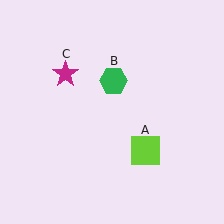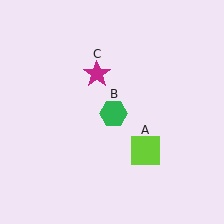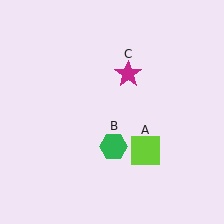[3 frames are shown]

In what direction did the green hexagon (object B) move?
The green hexagon (object B) moved down.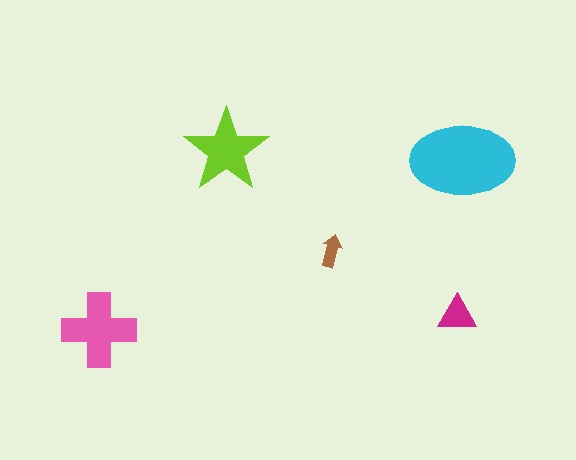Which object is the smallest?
The brown arrow.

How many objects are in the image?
There are 5 objects in the image.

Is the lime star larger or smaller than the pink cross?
Smaller.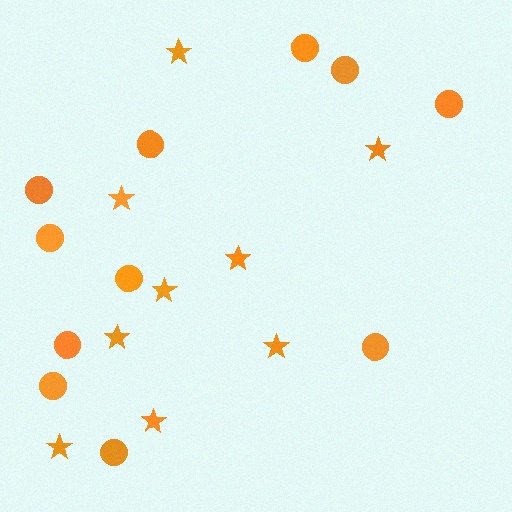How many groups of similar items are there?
There are 2 groups: one group of stars (9) and one group of circles (11).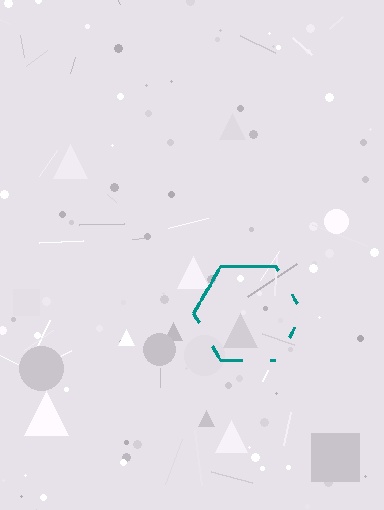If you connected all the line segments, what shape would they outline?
They would outline a hexagon.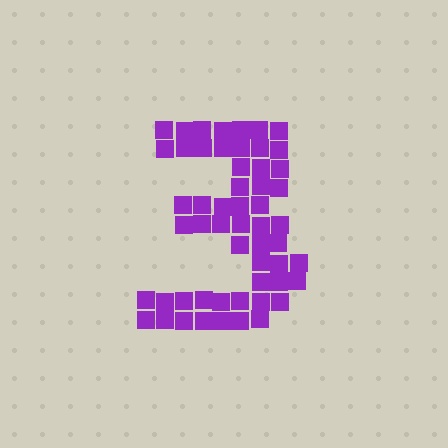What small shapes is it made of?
It is made of small squares.